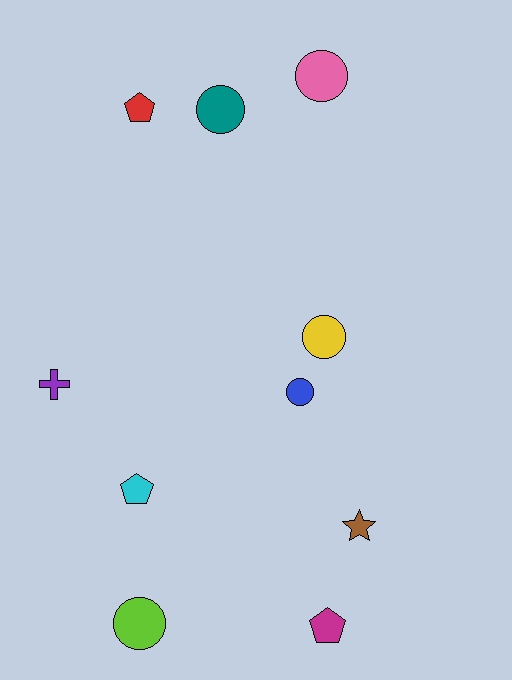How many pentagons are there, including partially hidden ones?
There are 3 pentagons.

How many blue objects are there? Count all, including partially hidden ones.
There is 1 blue object.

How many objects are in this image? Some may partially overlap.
There are 10 objects.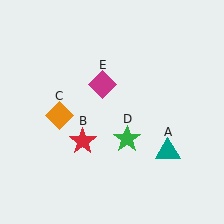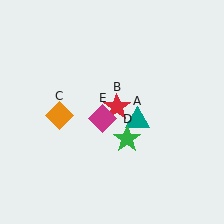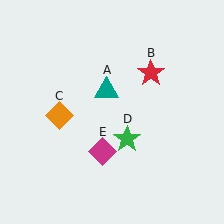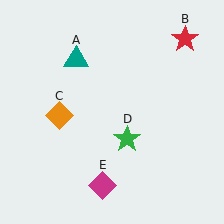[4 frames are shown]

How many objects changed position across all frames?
3 objects changed position: teal triangle (object A), red star (object B), magenta diamond (object E).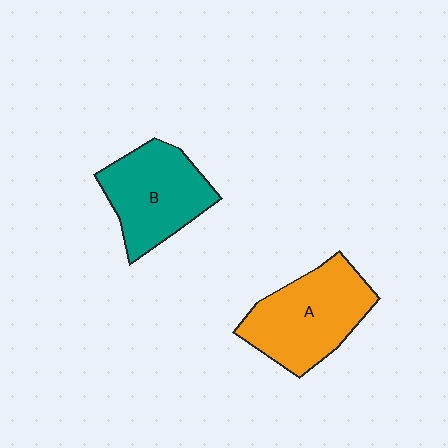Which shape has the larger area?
Shape A (orange).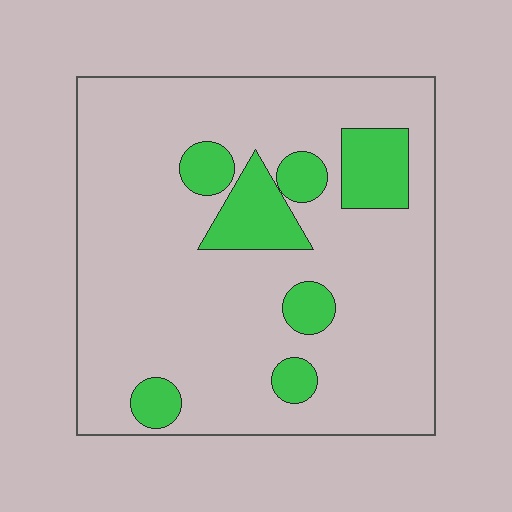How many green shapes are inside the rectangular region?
7.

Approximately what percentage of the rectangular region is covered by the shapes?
Approximately 15%.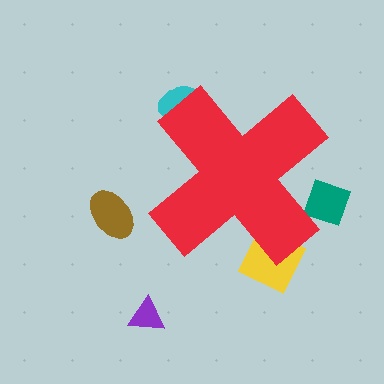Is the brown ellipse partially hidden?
No, the brown ellipse is fully visible.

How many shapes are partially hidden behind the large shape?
3 shapes are partially hidden.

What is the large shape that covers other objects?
A red cross.